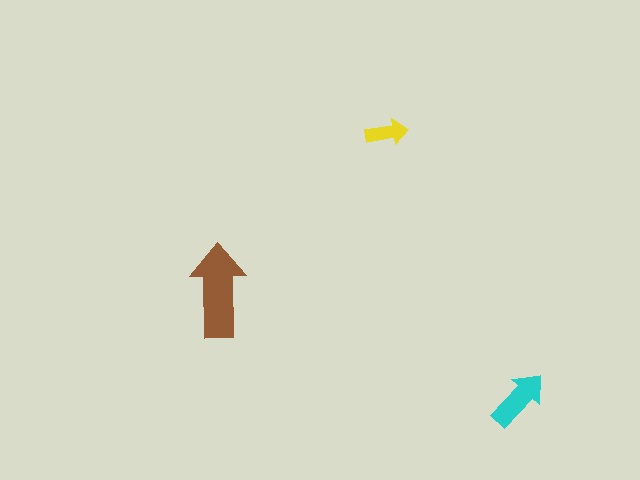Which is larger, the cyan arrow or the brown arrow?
The brown one.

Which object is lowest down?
The cyan arrow is bottommost.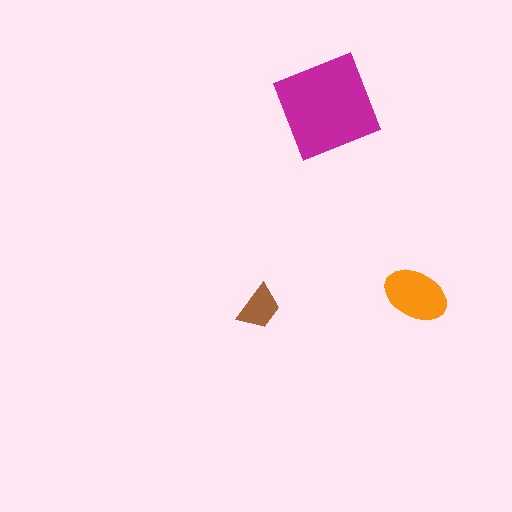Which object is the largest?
The magenta square.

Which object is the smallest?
The brown trapezoid.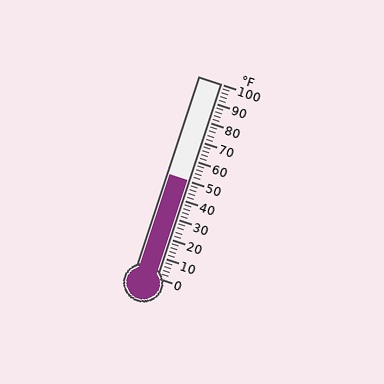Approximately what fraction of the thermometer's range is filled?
The thermometer is filled to approximately 50% of its range.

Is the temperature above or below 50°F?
The temperature is at 50°F.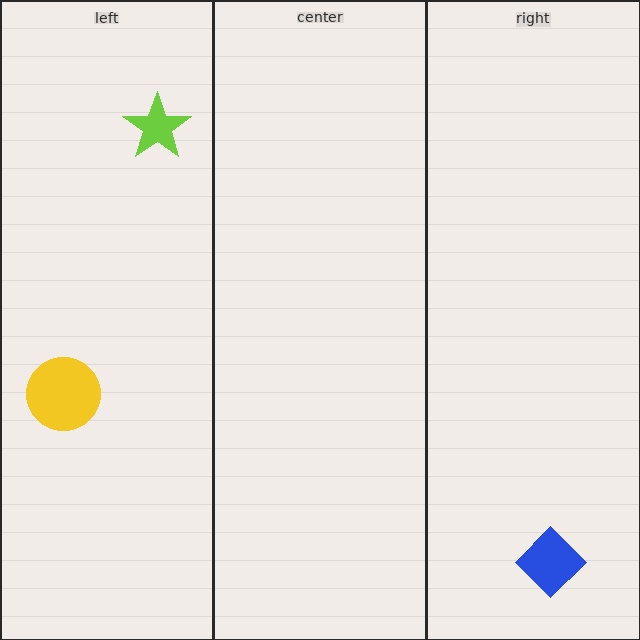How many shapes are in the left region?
2.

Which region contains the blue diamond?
The right region.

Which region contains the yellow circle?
The left region.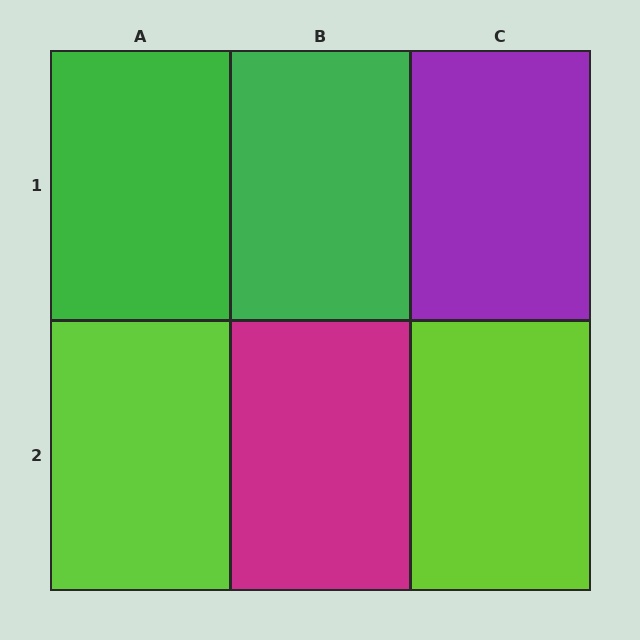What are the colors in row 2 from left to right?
Lime, magenta, lime.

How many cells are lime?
2 cells are lime.